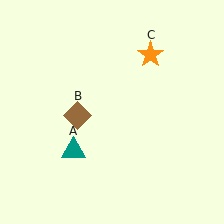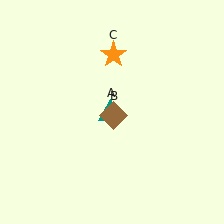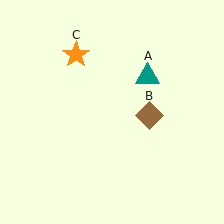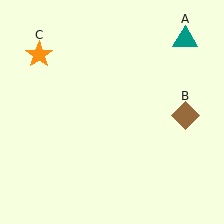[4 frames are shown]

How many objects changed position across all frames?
3 objects changed position: teal triangle (object A), brown diamond (object B), orange star (object C).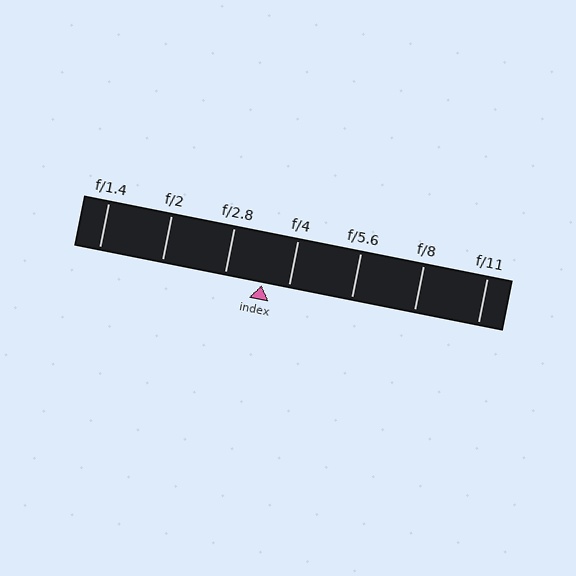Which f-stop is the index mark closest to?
The index mark is closest to f/4.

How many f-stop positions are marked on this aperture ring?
There are 7 f-stop positions marked.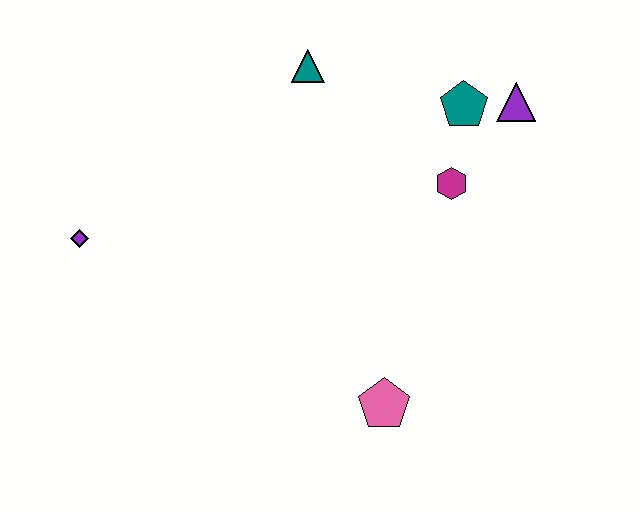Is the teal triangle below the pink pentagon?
No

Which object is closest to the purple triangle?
The teal pentagon is closest to the purple triangle.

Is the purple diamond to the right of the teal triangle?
No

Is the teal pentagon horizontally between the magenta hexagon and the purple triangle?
Yes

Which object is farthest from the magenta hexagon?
The purple diamond is farthest from the magenta hexagon.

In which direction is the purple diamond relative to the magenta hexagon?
The purple diamond is to the left of the magenta hexagon.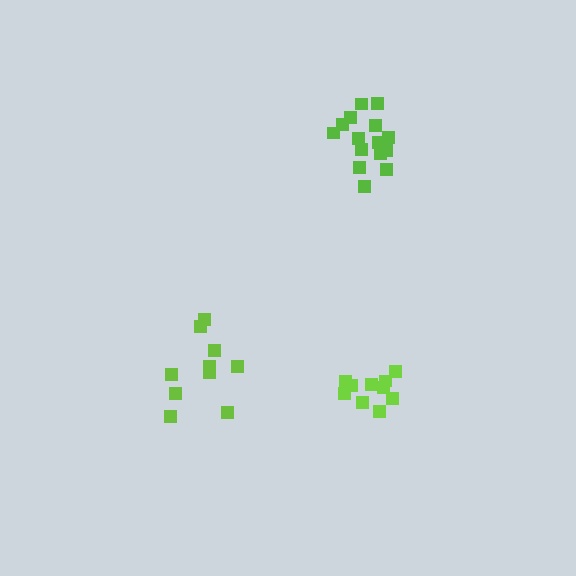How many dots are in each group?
Group 1: 10 dots, Group 2: 10 dots, Group 3: 15 dots (35 total).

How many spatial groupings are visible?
There are 3 spatial groupings.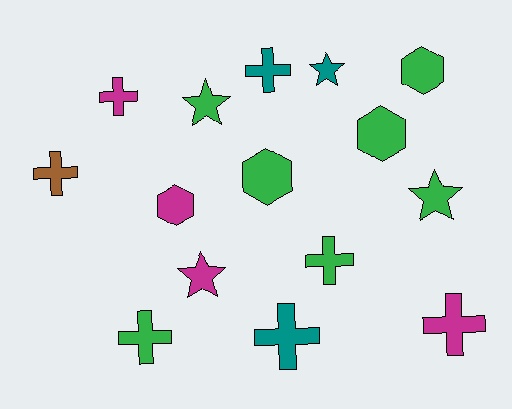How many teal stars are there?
There is 1 teal star.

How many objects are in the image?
There are 15 objects.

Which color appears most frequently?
Green, with 7 objects.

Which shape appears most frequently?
Cross, with 7 objects.